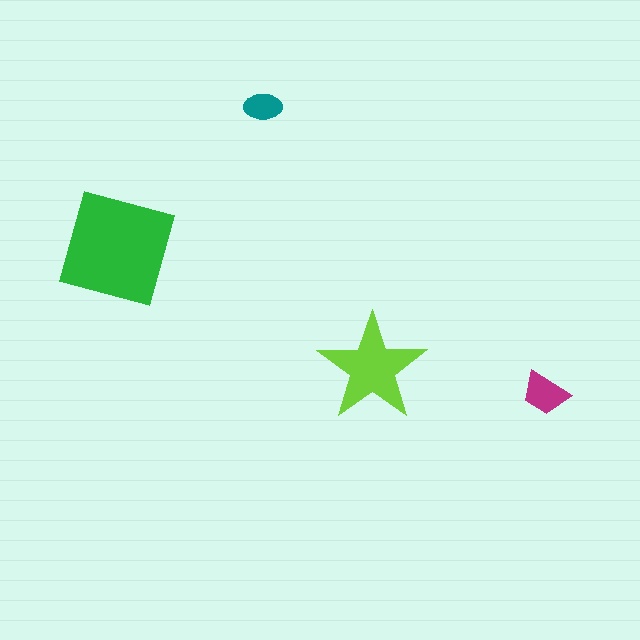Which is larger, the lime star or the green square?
The green square.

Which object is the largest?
The green square.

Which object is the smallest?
The teal ellipse.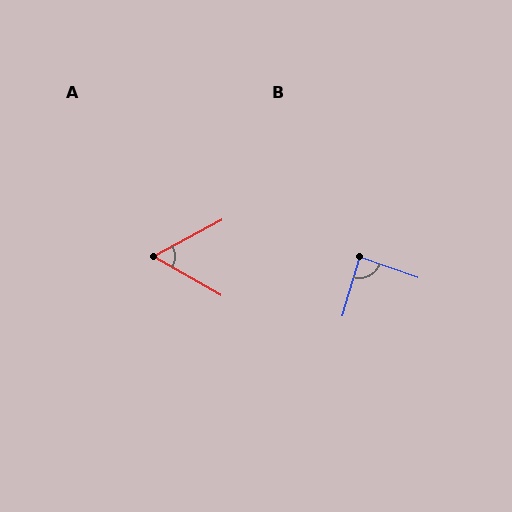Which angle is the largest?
B, at approximately 87 degrees.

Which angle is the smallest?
A, at approximately 58 degrees.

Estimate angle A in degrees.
Approximately 58 degrees.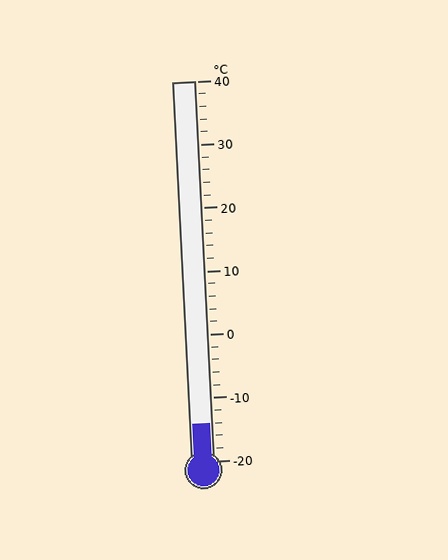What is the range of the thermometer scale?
The thermometer scale ranges from -20°C to 40°C.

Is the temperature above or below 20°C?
The temperature is below 20°C.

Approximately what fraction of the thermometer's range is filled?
The thermometer is filled to approximately 10% of its range.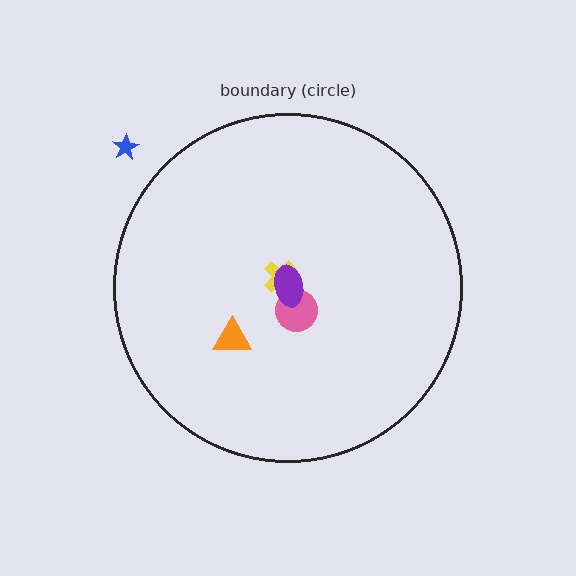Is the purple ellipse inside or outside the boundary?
Inside.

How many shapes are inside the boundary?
4 inside, 1 outside.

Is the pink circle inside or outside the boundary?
Inside.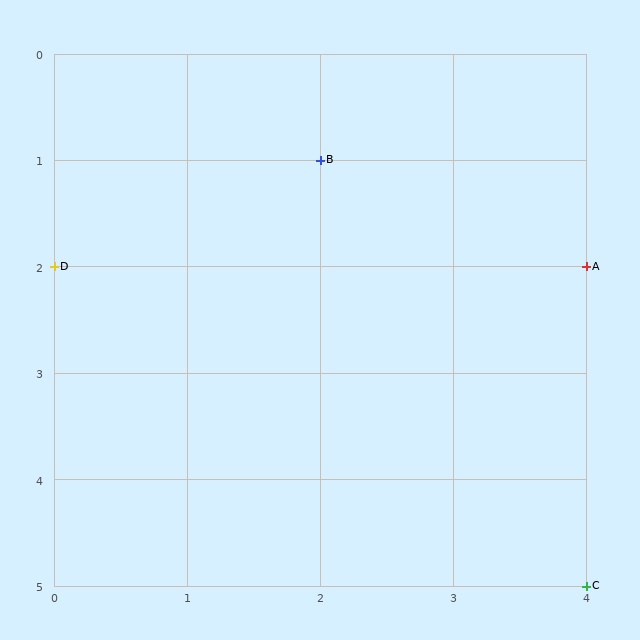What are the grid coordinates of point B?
Point B is at grid coordinates (2, 1).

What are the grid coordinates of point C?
Point C is at grid coordinates (4, 5).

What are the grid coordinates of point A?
Point A is at grid coordinates (4, 2).